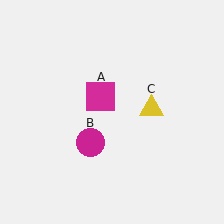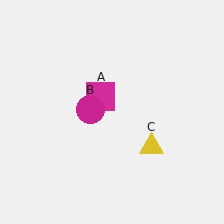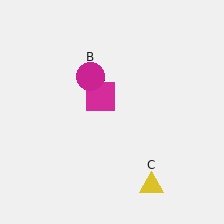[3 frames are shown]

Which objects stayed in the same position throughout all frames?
Magenta square (object A) remained stationary.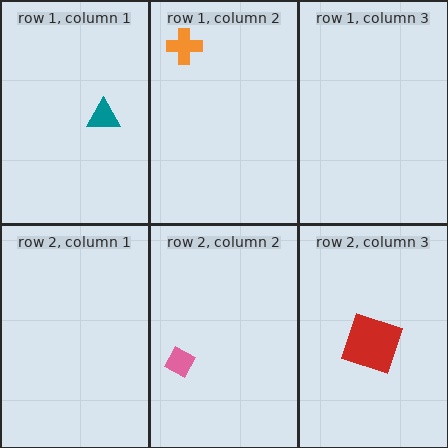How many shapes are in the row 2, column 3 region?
1.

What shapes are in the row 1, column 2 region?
The orange cross.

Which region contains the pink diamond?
The row 2, column 2 region.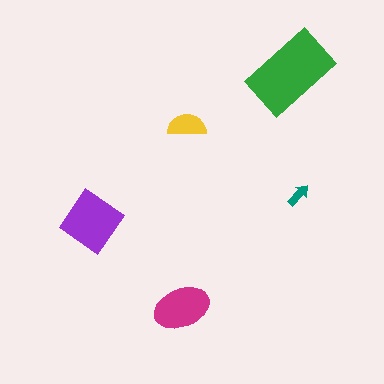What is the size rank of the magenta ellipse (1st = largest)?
3rd.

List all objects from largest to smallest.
The green rectangle, the purple diamond, the magenta ellipse, the yellow semicircle, the teal arrow.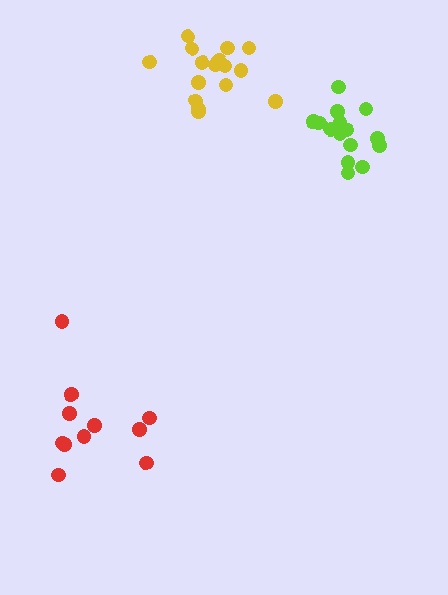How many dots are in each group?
Group 1: 16 dots, Group 2: 11 dots, Group 3: 15 dots (42 total).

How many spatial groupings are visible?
There are 3 spatial groupings.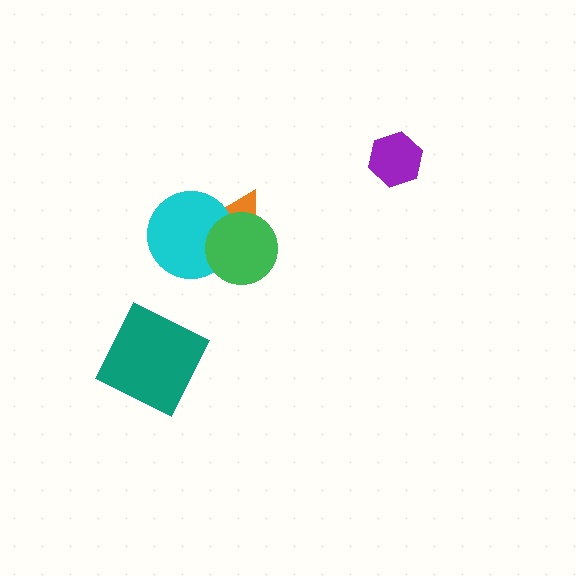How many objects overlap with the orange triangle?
2 objects overlap with the orange triangle.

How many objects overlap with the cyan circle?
2 objects overlap with the cyan circle.